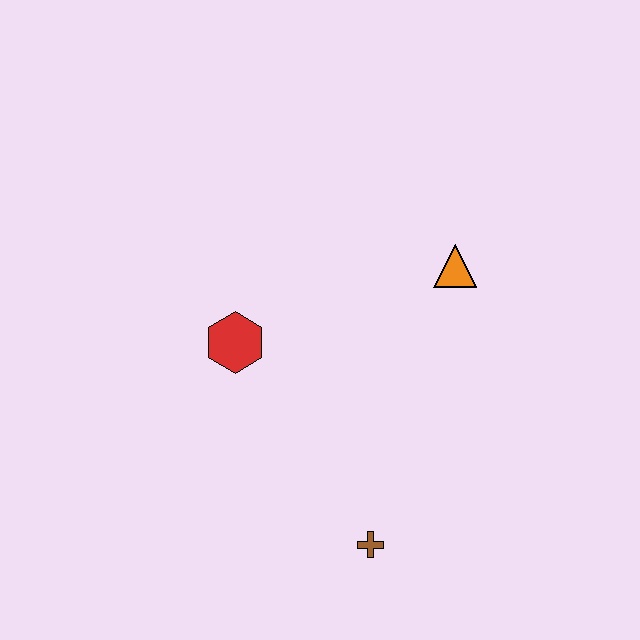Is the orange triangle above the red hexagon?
Yes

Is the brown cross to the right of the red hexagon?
Yes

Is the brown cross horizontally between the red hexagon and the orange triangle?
Yes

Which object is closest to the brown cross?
The red hexagon is closest to the brown cross.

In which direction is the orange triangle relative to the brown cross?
The orange triangle is above the brown cross.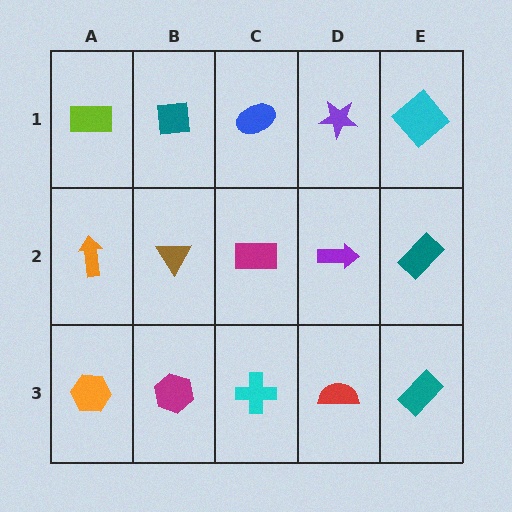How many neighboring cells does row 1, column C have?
3.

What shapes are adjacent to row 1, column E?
A teal rectangle (row 2, column E), a purple star (row 1, column D).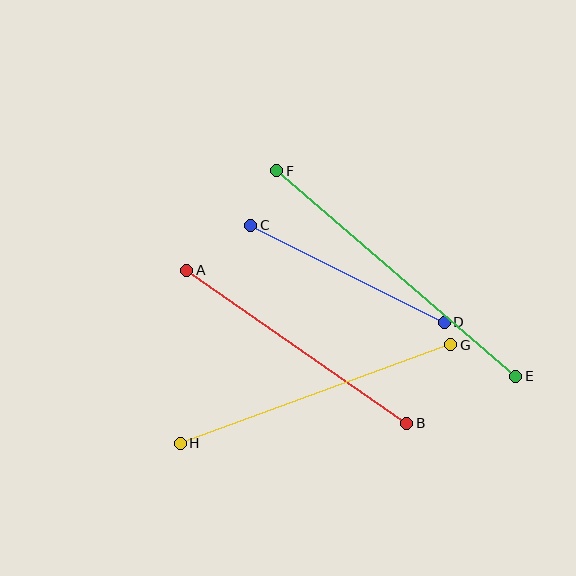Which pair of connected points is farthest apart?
Points E and F are farthest apart.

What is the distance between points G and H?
The distance is approximately 288 pixels.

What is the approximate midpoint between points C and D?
The midpoint is at approximately (347, 274) pixels.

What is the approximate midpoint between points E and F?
The midpoint is at approximately (396, 273) pixels.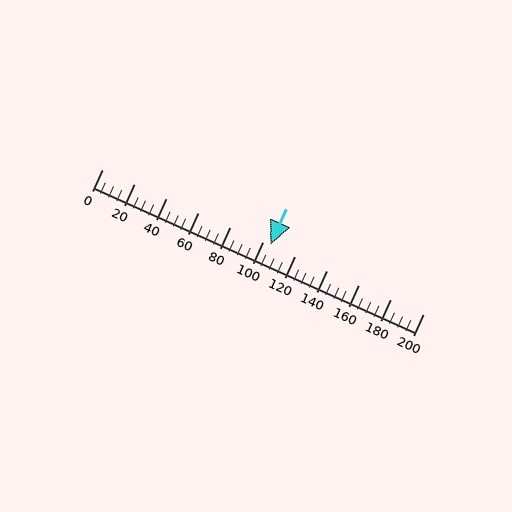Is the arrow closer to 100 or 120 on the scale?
The arrow is closer to 100.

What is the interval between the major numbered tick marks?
The major tick marks are spaced 20 units apart.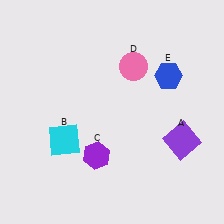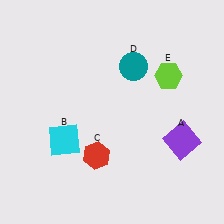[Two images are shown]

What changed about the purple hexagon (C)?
In Image 1, C is purple. In Image 2, it changed to red.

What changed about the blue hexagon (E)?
In Image 1, E is blue. In Image 2, it changed to lime.